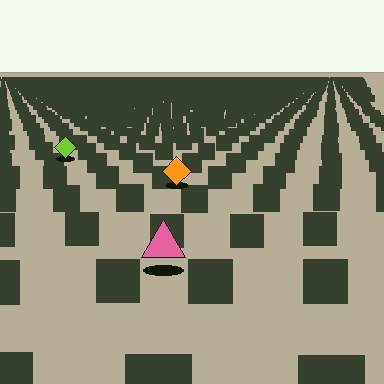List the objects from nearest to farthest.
From nearest to farthest: the pink triangle, the orange diamond, the lime diamond.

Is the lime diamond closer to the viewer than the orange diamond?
No. The orange diamond is closer — you can tell from the texture gradient: the ground texture is coarser near it.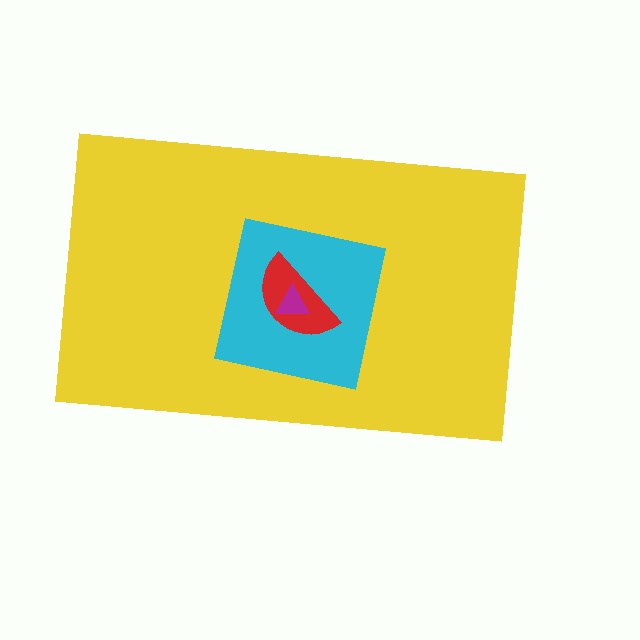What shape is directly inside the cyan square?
The red semicircle.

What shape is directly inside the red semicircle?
The magenta triangle.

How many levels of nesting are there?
4.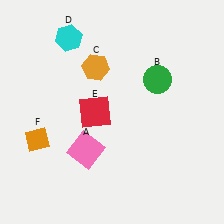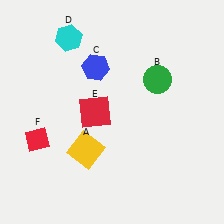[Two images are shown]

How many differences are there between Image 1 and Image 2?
There are 3 differences between the two images.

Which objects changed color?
A changed from pink to yellow. C changed from orange to blue. F changed from orange to red.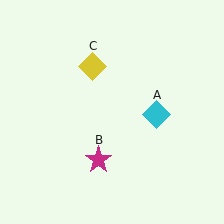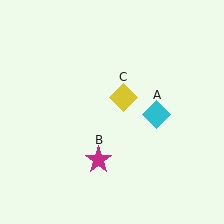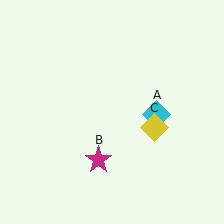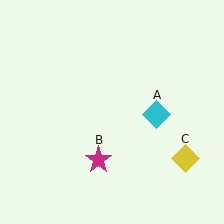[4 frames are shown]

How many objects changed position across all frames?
1 object changed position: yellow diamond (object C).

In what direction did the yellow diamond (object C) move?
The yellow diamond (object C) moved down and to the right.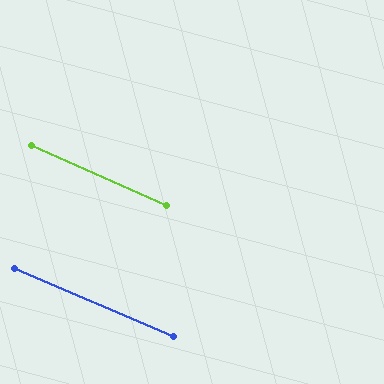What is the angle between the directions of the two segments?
Approximately 1 degree.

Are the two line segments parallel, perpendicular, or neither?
Parallel — their directions differ by only 0.7°.